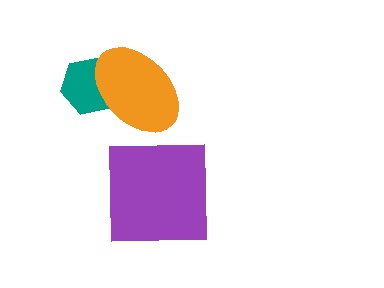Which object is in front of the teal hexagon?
The orange ellipse is in front of the teal hexagon.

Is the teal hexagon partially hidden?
Yes, it is partially covered by another shape.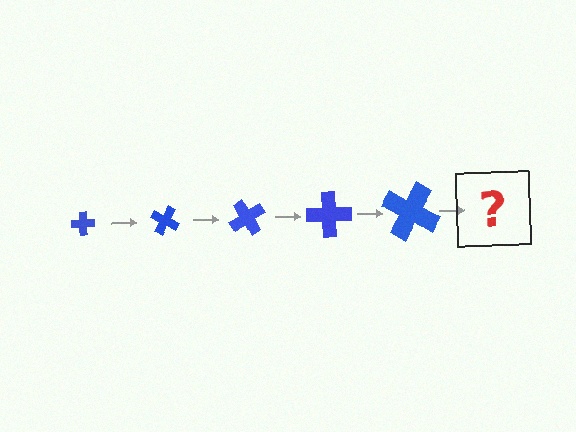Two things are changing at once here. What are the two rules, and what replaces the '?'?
The two rules are that the cross grows larger each step and it rotates 30 degrees each step. The '?' should be a cross, larger than the previous one and rotated 150 degrees from the start.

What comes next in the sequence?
The next element should be a cross, larger than the previous one and rotated 150 degrees from the start.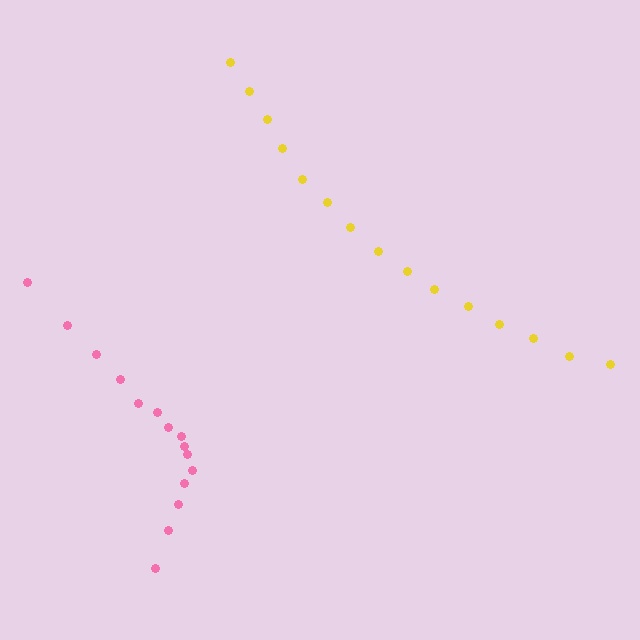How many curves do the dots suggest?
There are 2 distinct paths.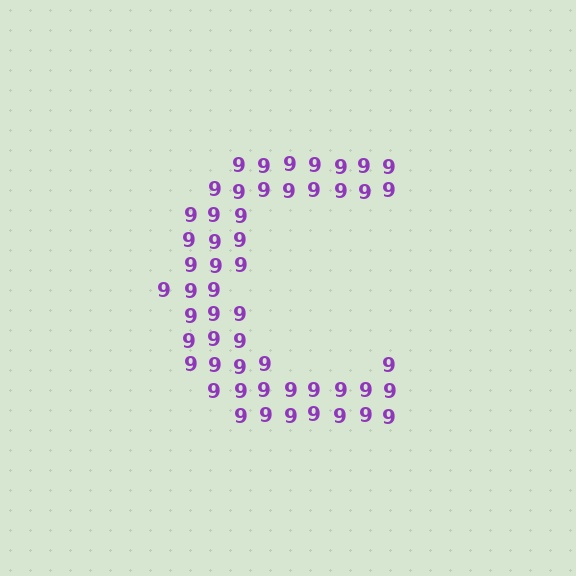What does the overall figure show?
The overall figure shows the letter C.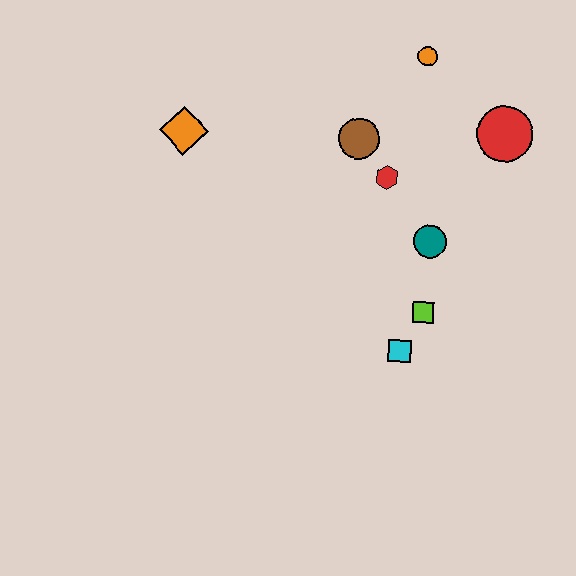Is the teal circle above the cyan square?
Yes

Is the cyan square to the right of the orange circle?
No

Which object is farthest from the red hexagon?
The orange diamond is farthest from the red hexagon.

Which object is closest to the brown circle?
The red hexagon is closest to the brown circle.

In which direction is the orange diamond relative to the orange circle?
The orange diamond is to the left of the orange circle.